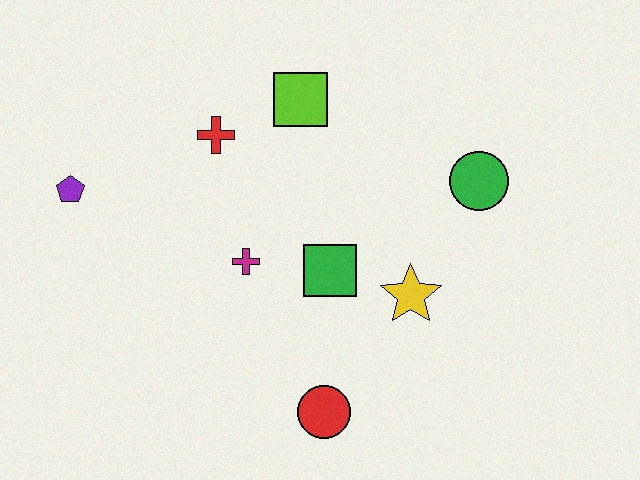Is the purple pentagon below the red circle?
No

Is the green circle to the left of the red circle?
No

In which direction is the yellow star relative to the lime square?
The yellow star is below the lime square.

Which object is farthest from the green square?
The purple pentagon is farthest from the green square.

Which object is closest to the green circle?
The yellow star is closest to the green circle.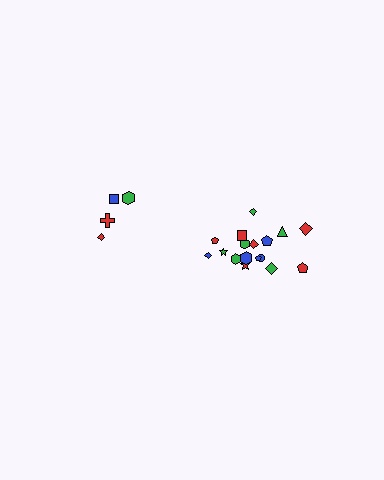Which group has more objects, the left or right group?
The right group.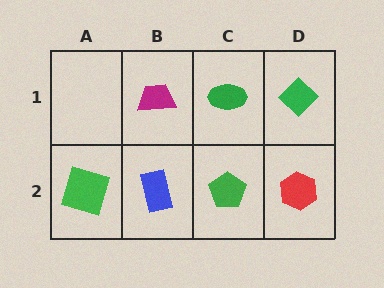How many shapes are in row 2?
4 shapes.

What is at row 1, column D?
A green diamond.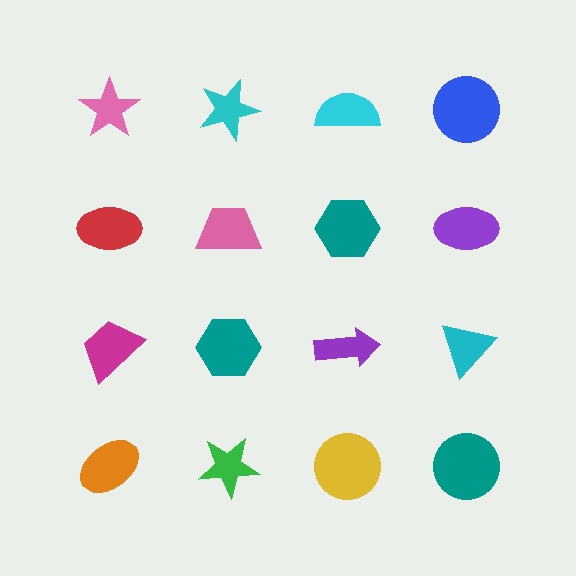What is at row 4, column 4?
A teal circle.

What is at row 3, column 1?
A magenta trapezoid.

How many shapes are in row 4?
4 shapes.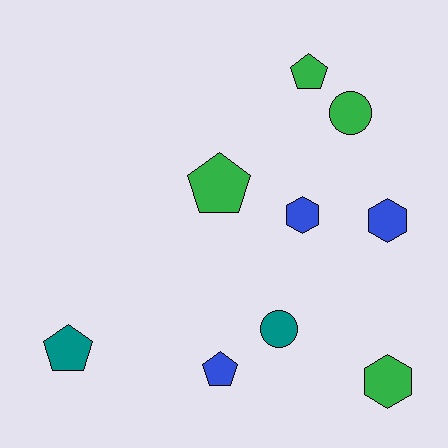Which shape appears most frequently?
Pentagon, with 4 objects.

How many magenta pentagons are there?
There are no magenta pentagons.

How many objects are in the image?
There are 9 objects.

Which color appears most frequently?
Green, with 4 objects.